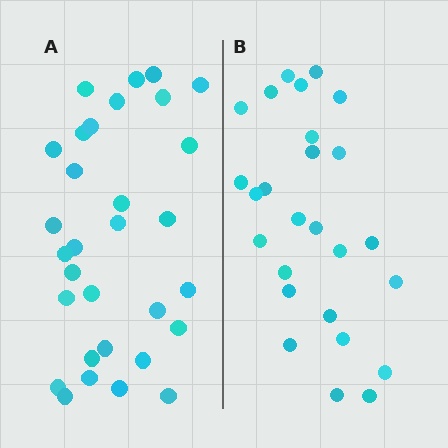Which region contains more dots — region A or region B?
Region A (the left region) has more dots.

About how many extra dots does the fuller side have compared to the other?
Region A has about 5 more dots than region B.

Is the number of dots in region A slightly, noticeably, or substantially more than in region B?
Region A has only slightly more — the two regions are fairly close. The ratio is roughly 1.2 to 1.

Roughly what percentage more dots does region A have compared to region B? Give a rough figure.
About 20% more.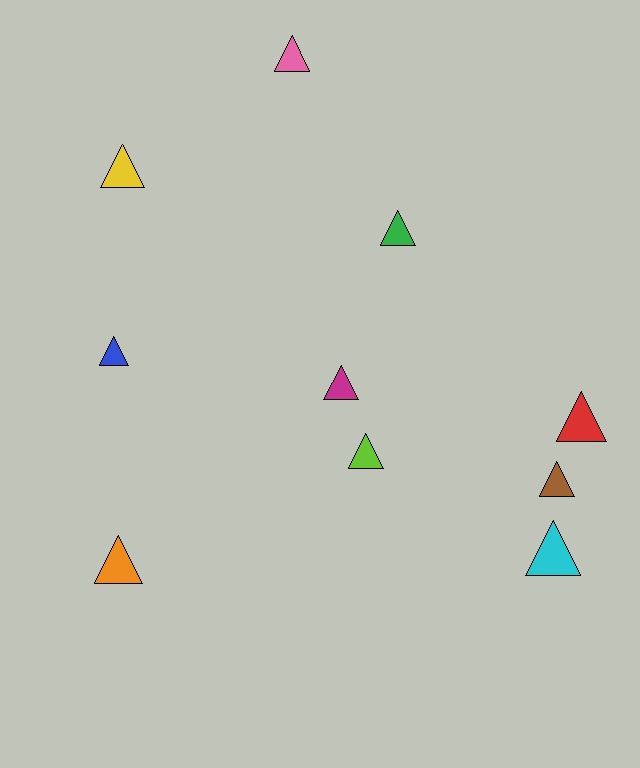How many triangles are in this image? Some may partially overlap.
There are 10 triangles.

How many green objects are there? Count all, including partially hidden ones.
There is 1 green object.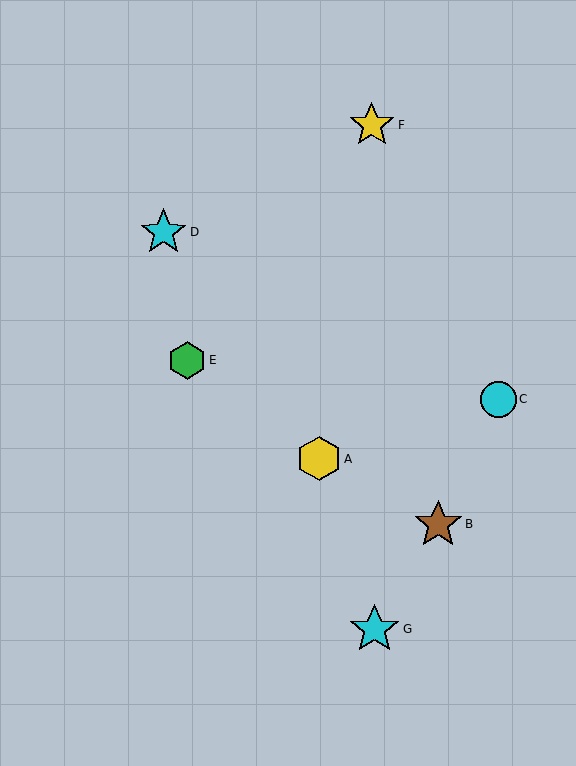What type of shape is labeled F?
Shape F is a yellow star.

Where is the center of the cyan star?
The center of the cyan star is at (375, 630).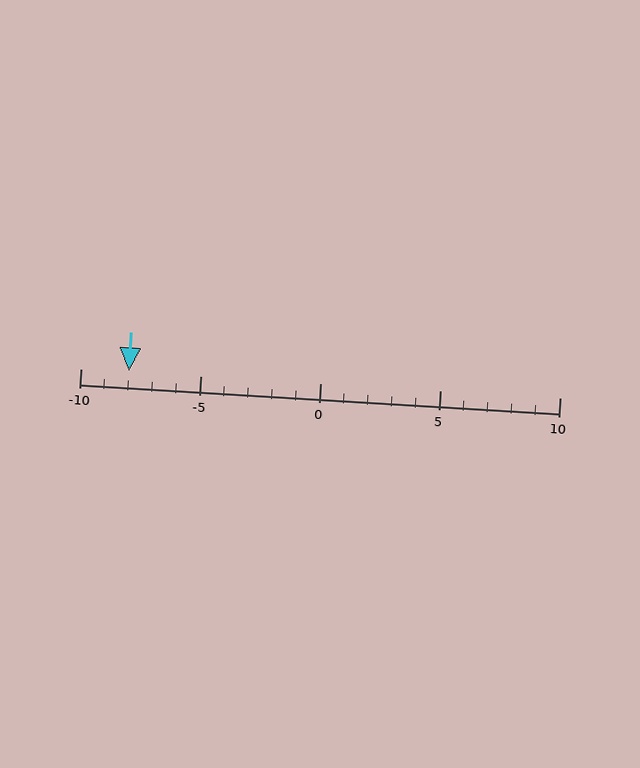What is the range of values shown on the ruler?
The ruler shows values from -10 to 10.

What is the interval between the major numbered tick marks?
The major tick marks are spaced 5 units apart.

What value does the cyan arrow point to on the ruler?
The cyan arrow points to approximately -8.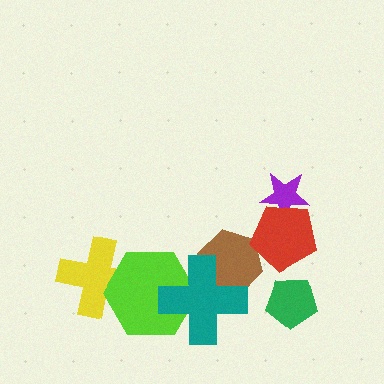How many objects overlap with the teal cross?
2 objects overlap with the teal cross.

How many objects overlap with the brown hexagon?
2 objects overlap with the brown hexagon.